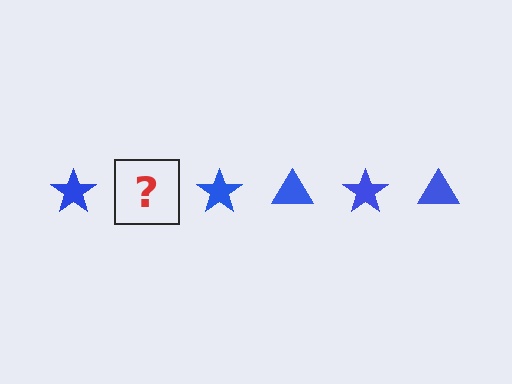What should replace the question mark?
The question mark should be replaced with a blue triangle.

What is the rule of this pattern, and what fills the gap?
The rule is that the pattern cycles through star, triangle shapes in blue. The gap should be filled with a blue triangle.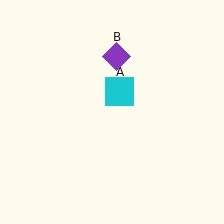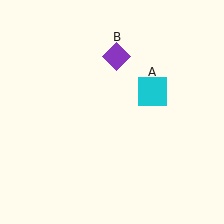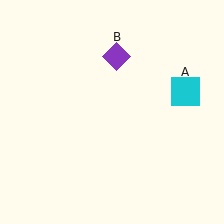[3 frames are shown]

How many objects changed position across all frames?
1 object changed position: cyan square (object A).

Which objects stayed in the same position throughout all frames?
Purple diamond (object B) remained stationary.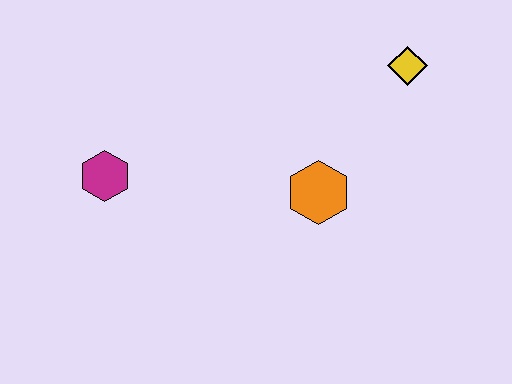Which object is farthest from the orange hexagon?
The magenta hexagon is farthest from the orange hexagon.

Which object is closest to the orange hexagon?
The yellow diamond is closest to the orange hexagon.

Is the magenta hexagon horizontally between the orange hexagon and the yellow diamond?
No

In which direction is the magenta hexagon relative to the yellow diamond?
The magenta hexagon is to the left of the yellow diamond.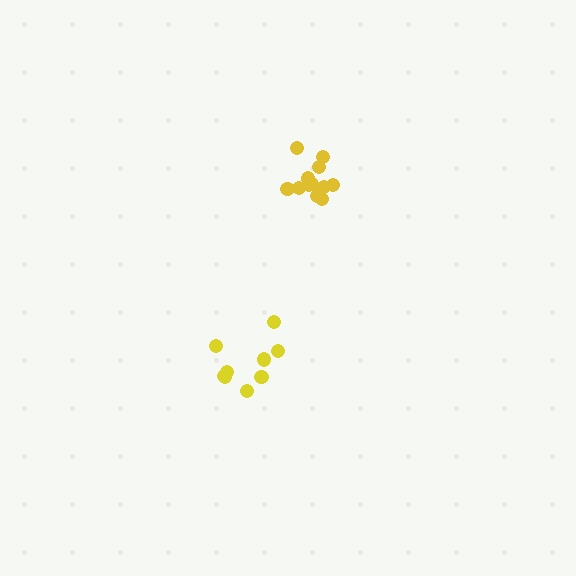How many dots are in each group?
Group 1: 9 dots, Group 2: 12 dots (21 total).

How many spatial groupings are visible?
There are 2 spatial groupings.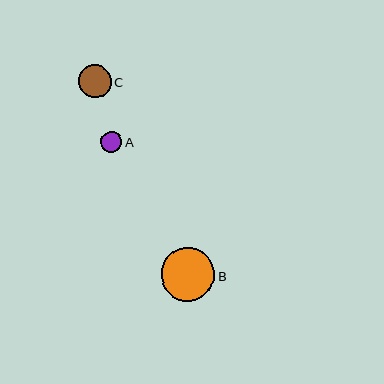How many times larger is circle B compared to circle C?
Circle B is approximately 1.6 times the size of circle C.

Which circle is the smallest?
Circle A is the smallest with a size of approximately 21 pixels.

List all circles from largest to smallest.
From largest to smallest: B, C, A.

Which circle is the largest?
Circle B is the largest with a size of approximately 53 pixels.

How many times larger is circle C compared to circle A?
Circle C is approximately 1.6 times the size of circle A.